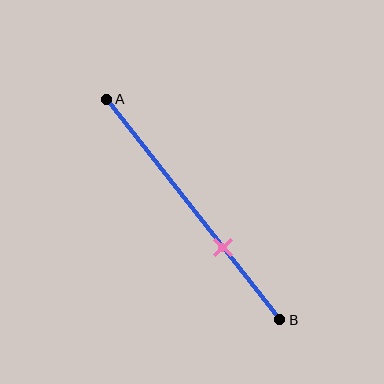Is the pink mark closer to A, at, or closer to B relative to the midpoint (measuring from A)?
The pink mark is closer to point B than the midpoint of segment AB.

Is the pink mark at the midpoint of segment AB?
No, the mark is at about 65% from A, not at the 50% midpoint.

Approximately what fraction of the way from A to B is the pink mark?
The pink mark is approximately 65% of the way from A to B.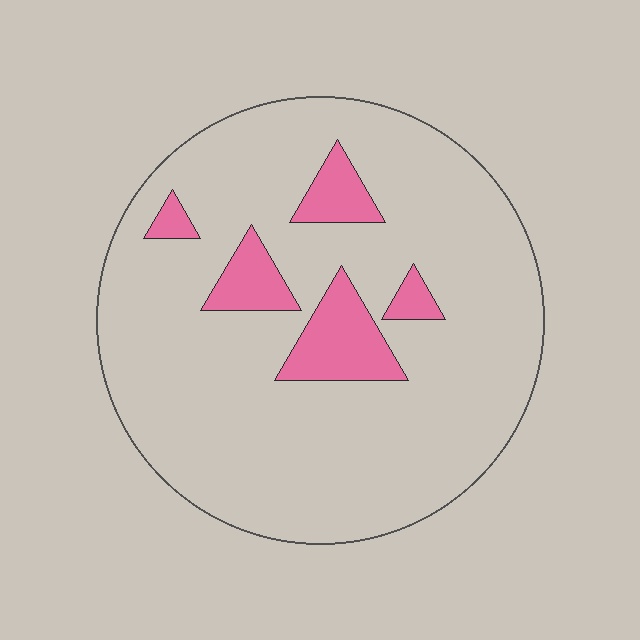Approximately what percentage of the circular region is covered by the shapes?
Approximately 15%.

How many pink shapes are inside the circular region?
5.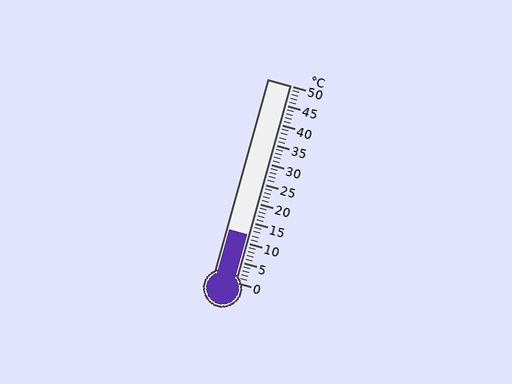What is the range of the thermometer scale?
The thermometer scale ranges from 0°C to 50°C.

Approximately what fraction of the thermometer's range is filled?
The thermometer is filled to approximately 25% of its range.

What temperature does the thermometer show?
The thermometer shows approximately 12°C.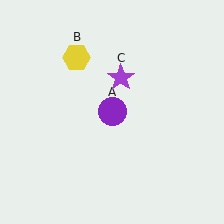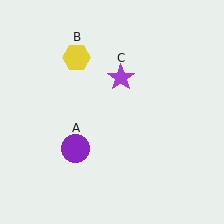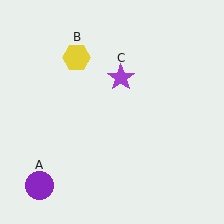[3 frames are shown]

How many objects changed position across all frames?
1 object changed position: purple circle (object A).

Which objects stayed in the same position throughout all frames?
Yellow hexagon (object B) and purple star (object C) remained stationary.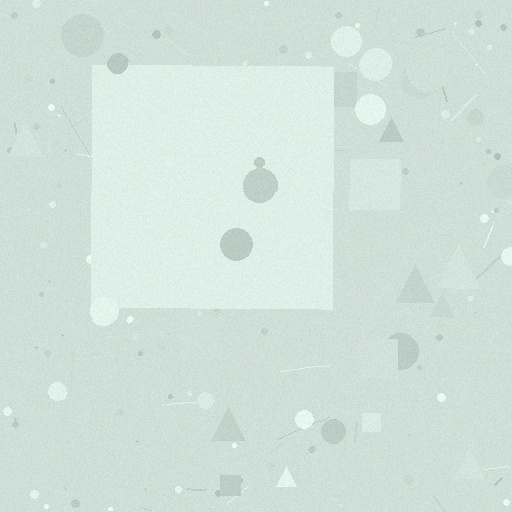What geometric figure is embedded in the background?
A square is embedded in the background.